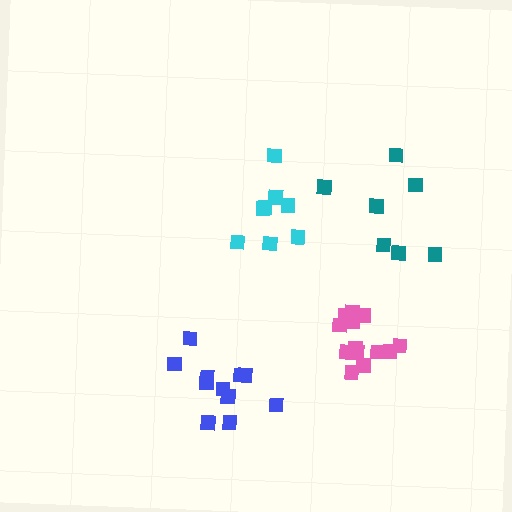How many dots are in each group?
Group 1: 7 dots, Group 2: 11 dots, Group 3: 8 dots, Group 4: 13 dots (39 total).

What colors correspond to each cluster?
The clusters are colored: teal, blue, cyan, pink.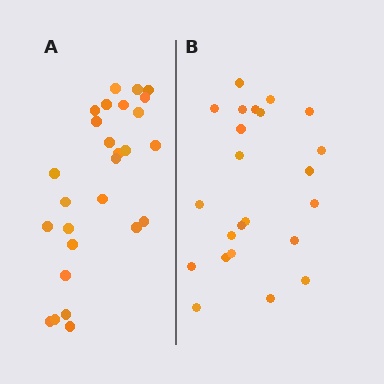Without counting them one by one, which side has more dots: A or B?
Region A (the left region) has more dots.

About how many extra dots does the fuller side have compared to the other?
Region A has about 4 more dots than region B.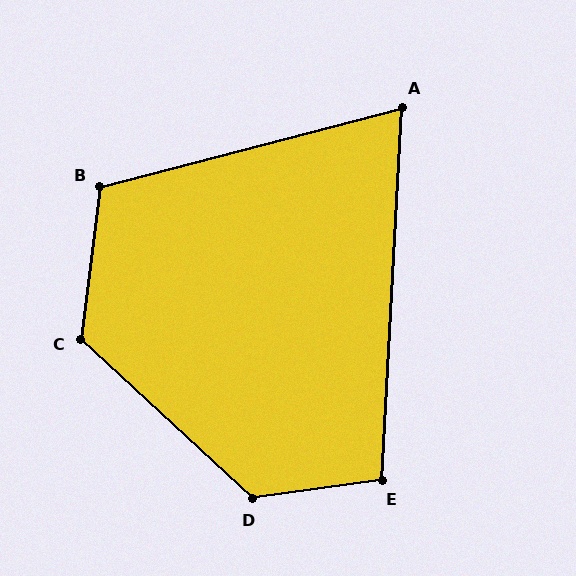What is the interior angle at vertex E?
Approximately 101 degrees (obtuse).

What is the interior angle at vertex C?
Approximately 126 degrees (obtuse).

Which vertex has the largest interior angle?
D, at approximately 129 degrees.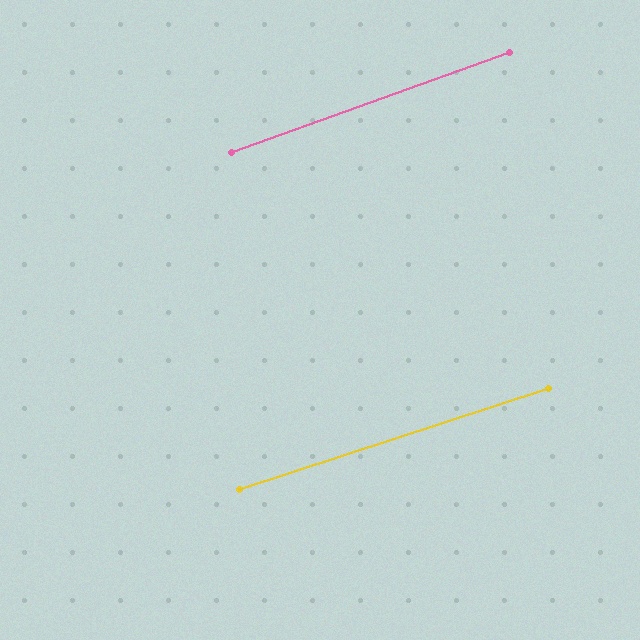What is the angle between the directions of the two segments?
Approximately 1 degree.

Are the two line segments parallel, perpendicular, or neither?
Parallel — their directions differ by only 1.5°.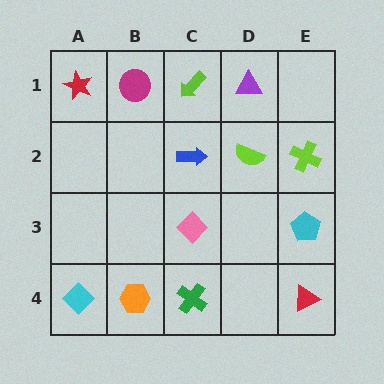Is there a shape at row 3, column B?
No, that cell is empty.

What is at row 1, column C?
A lime arrow.